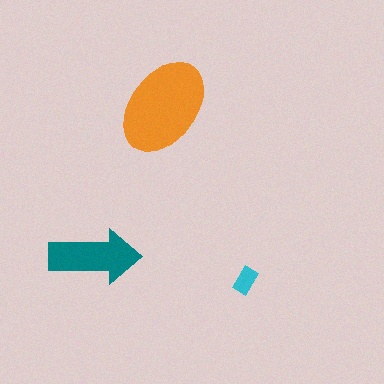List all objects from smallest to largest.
The cyan rectangle, the teal arrow, the orange ellipse.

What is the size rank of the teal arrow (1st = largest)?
2nd.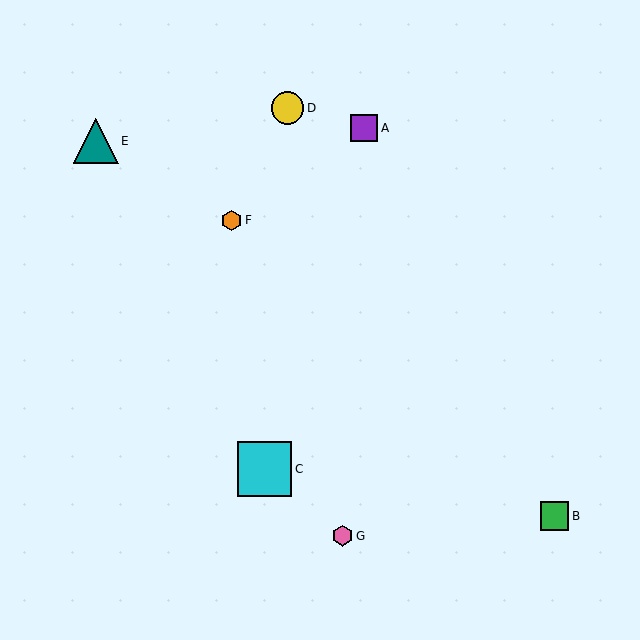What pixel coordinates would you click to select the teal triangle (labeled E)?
Click at (96, 141) to select the teal triangle E.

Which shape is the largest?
The cyan square (labeled C) is the largest.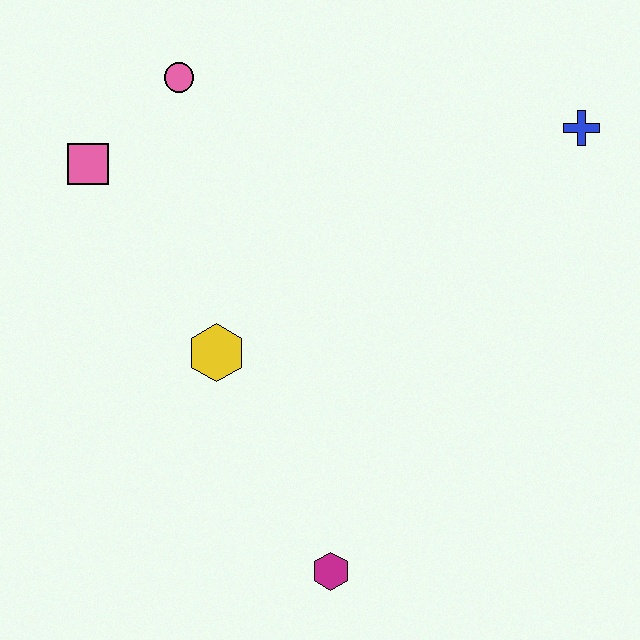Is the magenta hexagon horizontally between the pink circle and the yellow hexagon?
No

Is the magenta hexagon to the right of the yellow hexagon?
Yes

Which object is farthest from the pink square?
The blue cross is farthest from the pink square.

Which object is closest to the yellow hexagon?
The pink square is closest to the yellow hexagon.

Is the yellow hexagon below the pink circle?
Yes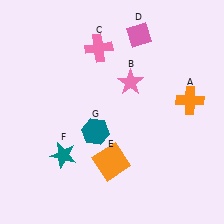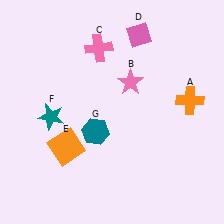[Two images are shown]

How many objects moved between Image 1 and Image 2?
2 objects moved between the two images.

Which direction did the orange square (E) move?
The orange square (E) moved left.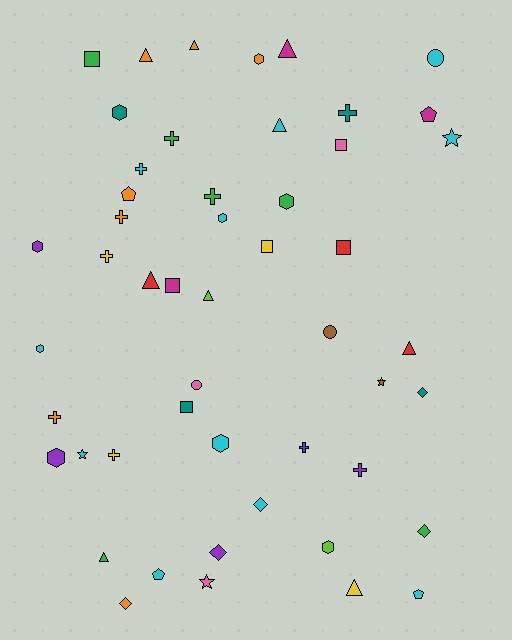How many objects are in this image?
There are 50 objects.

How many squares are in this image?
There are 6 squares.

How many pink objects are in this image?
There are 3 pink objects.